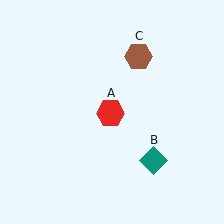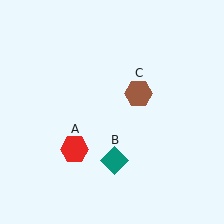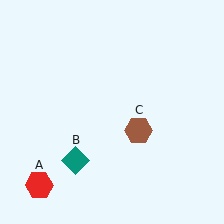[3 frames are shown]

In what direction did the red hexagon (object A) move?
The red hexagon (object A) moved down and to the left.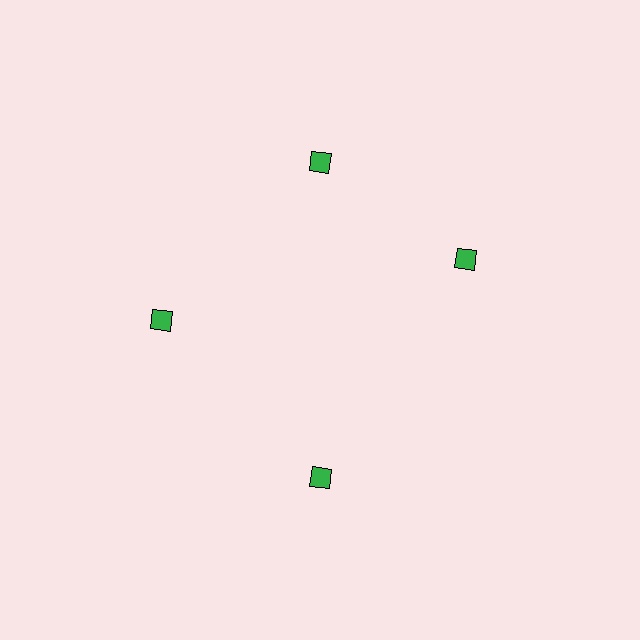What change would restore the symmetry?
The symmetry would be restored by rotating it back into even spacing with its neighbors so that all 4 squares sit at equal angles and equal distance from the center.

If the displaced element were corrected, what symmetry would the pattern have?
It would have 4-fold rotational symmetry — the pattern would map onto itself every 90 degrees.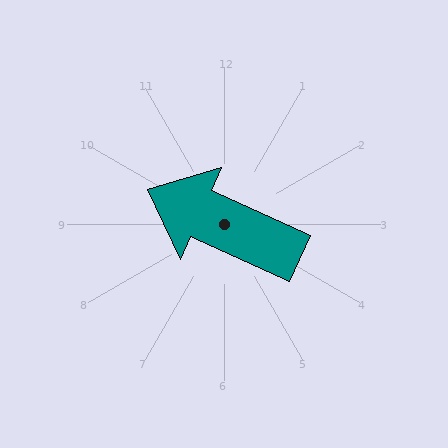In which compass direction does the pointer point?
Northwest.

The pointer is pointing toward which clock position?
Roughly 10 o'clock.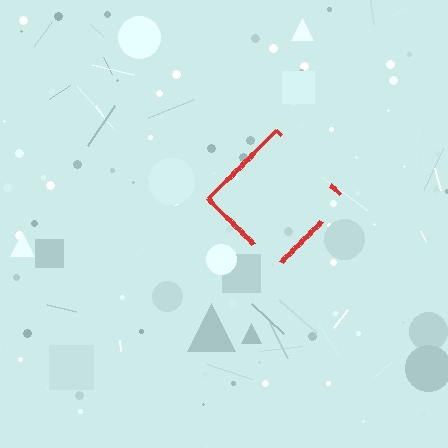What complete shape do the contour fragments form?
The contour fragments form a diamond.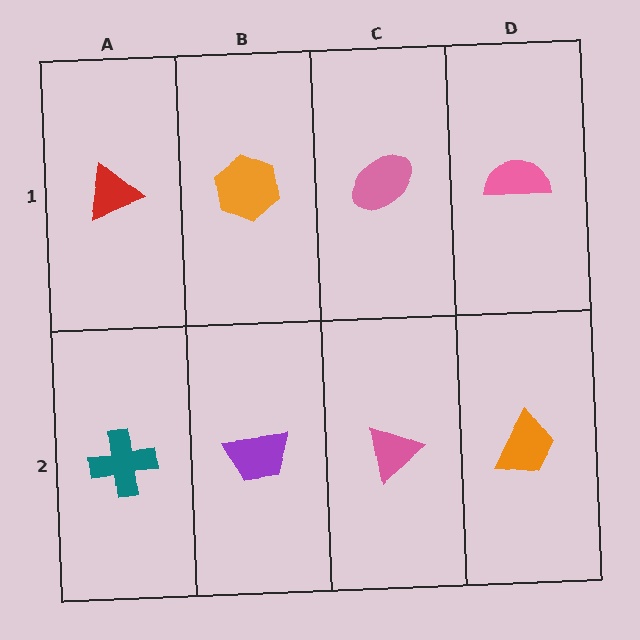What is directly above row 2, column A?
A red triangle.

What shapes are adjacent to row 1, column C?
A pink triangle (row 2, column C), an orange hexagon (row 1, column B), a pink semicircle (row 1, column D).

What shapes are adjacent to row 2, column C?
A pink ellipse (row 1, column C), a purple trapezoid (row 2, column B), an orange trapezoid (row 2, column D).